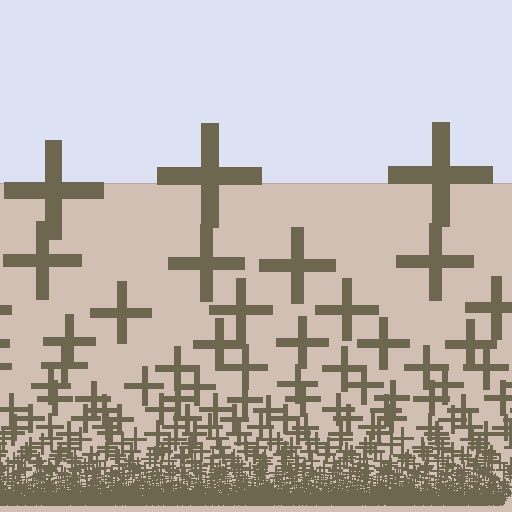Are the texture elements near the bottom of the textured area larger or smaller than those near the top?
Smaller. The gradient is inverted — elements near the bottom are smaller and denser.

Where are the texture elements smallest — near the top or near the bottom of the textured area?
Near the bottom.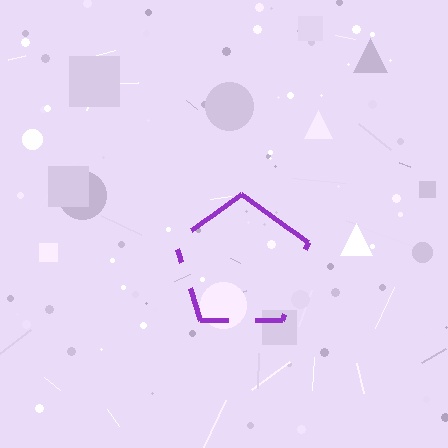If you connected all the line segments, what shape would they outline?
They would outline a pentagon.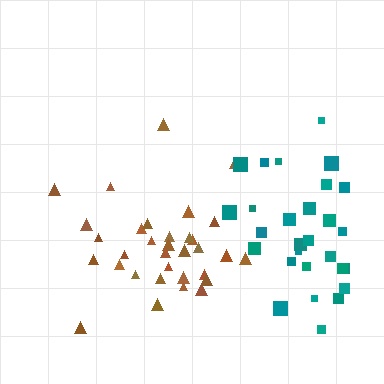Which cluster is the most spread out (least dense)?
Teal.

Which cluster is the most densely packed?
Brown.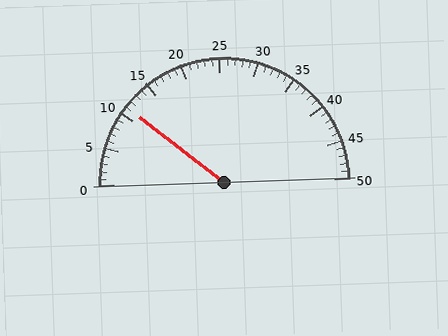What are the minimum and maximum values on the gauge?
The gauge ranges from 0 to 50.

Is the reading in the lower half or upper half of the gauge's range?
The reading is in the lower half of the range (0 to 50).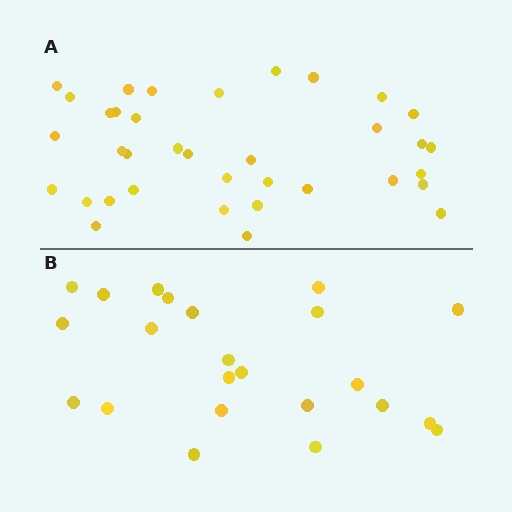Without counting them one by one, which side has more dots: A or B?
Region A (the top region) has more dots.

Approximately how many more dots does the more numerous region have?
Region A has approximately 15 more dots than region B.